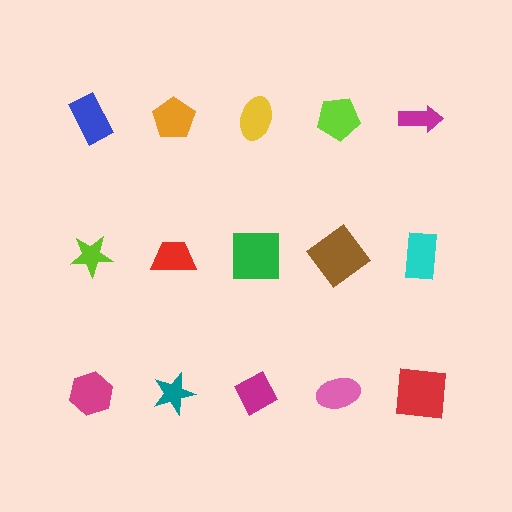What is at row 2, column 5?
A cyan rectangle.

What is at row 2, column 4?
A brown diamond.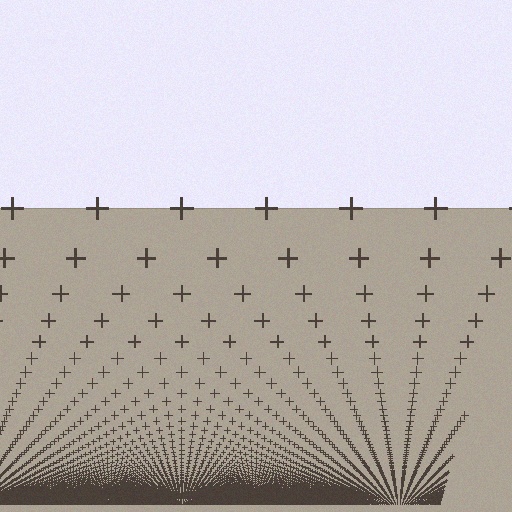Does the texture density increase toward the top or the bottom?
Density increases toward the bottom.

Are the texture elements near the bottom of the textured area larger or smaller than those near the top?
Smaller. The gradient is inverted — elements near the bottom are smaller and denser.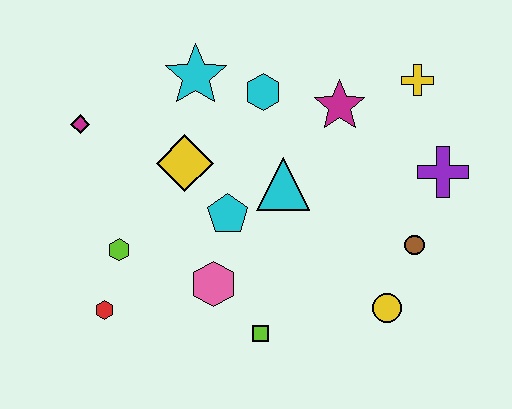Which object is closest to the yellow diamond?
The cyan pentagon is closest to the yellow diamond.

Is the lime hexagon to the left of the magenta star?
Yes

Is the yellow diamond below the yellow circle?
No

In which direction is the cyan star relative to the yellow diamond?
The cyan star is above the yellow diamond.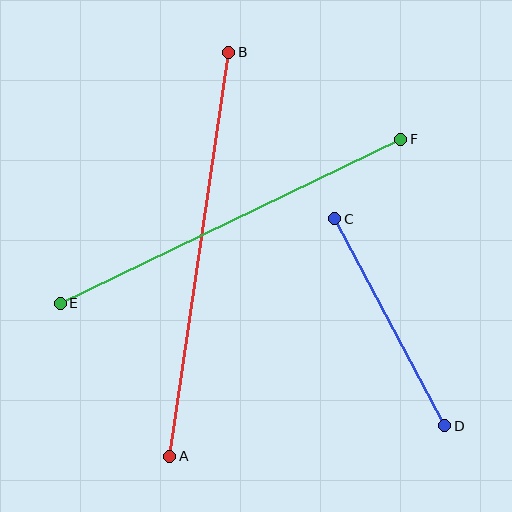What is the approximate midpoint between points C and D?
The midpoint is at approximately (390, 322) pixels.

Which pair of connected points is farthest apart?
Points A and B are farthest apart.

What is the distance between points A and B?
The distance is approximately 408 pixels.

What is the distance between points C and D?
The distance is approximately 234 pixels.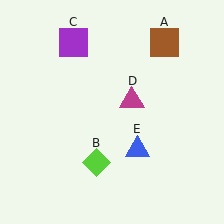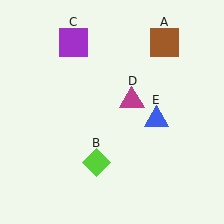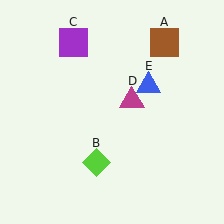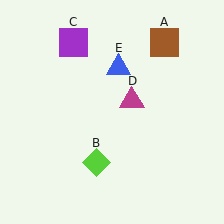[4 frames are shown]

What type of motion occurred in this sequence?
The blue triangle (object E) rotated counterclockwise around the center of the scene.